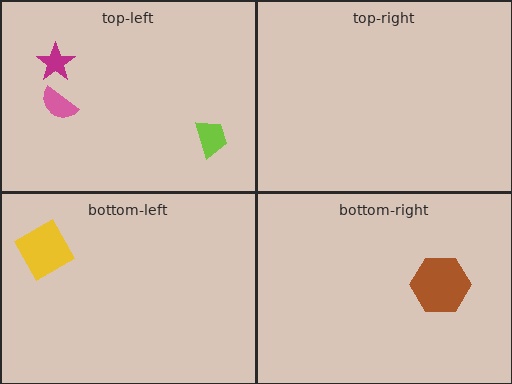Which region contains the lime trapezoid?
The top-left region.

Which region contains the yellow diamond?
The bottom-left region.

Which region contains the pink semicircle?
The top-left region.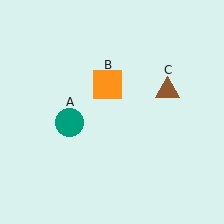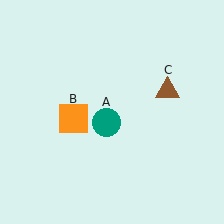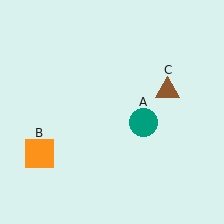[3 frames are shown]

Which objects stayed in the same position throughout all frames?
Brown triangle (object C) remained stationary.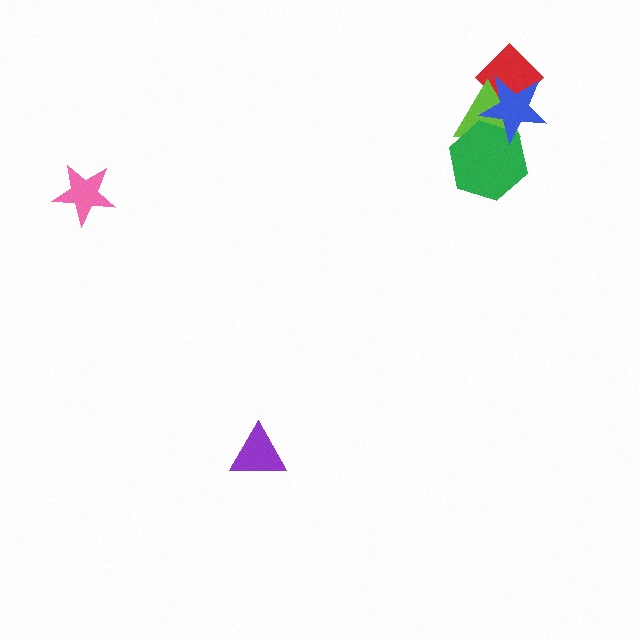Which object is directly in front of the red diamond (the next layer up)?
The lime triangle is directly in front of the red diamond.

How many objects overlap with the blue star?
3 objects overlap with the blue star.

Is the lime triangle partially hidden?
Yes, it is partially covered by another shape.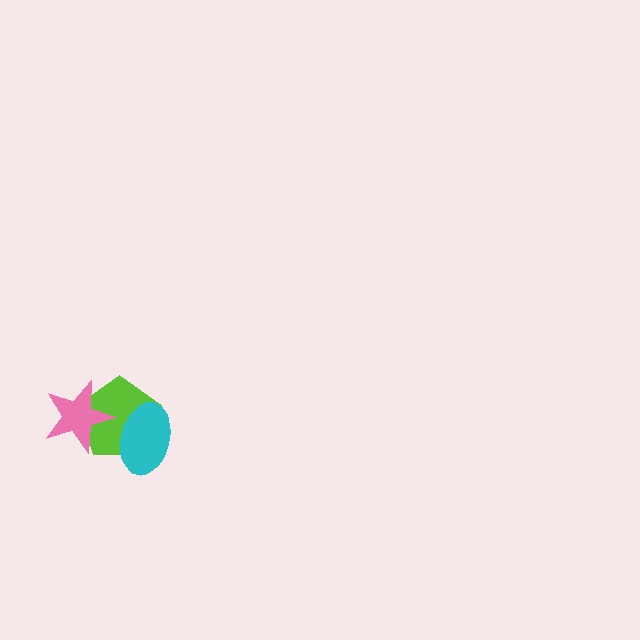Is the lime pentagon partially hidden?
Yes, it is partially covered by another shape.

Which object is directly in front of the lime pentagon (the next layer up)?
The cyan ellipse is directly in front of the lime pentagon.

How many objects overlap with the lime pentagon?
2 objects overlap with the lime pentagon.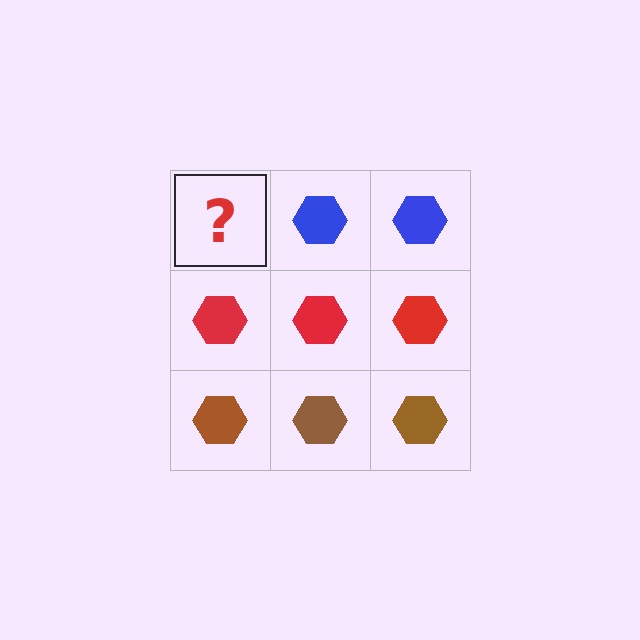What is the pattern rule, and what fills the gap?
The rule is that each row has a consistent color. The gap should be filled with a blue hexagon.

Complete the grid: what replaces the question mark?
The question mark should be replaced with a blue hexagon.